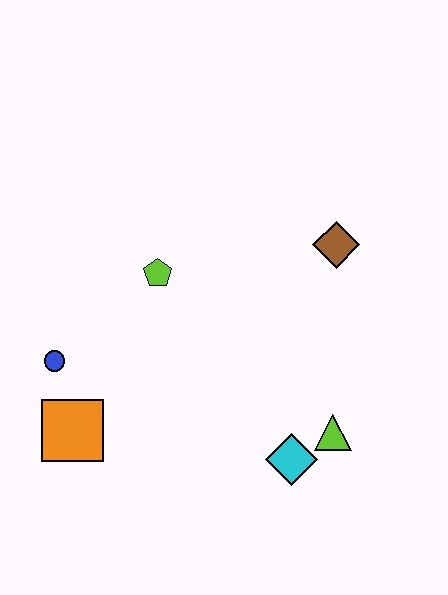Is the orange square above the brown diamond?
No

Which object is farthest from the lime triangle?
The blue circle is farthest from the lime triangle.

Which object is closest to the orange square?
The blue circle is closest to the orange square.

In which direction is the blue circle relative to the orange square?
The blue circle is above the orange square.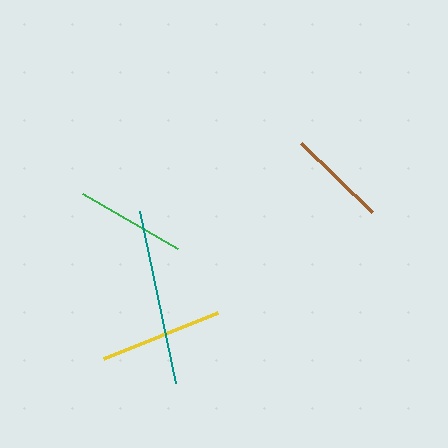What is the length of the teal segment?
The teal segment is approximately 175 pixels long.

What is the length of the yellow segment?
The yellow segment is approximately 123 pixels long.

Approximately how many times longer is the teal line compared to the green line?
The teal line is approximately 1.6 times the length of the green line.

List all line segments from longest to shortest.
From longest to shortest: teal, yellow, green, brown.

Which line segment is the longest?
The teal line is the longest at approximately 175 pixels.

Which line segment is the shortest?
The brown line is the shortest at approximately 99 pixels.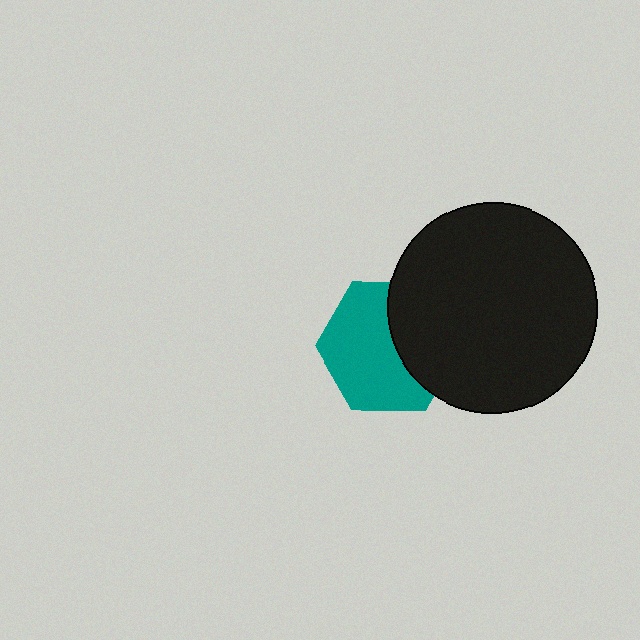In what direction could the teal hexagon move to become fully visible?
The teal hexagon could move left. That would shift it out from behind the black circle entirely.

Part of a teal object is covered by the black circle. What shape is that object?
It is a hexagon.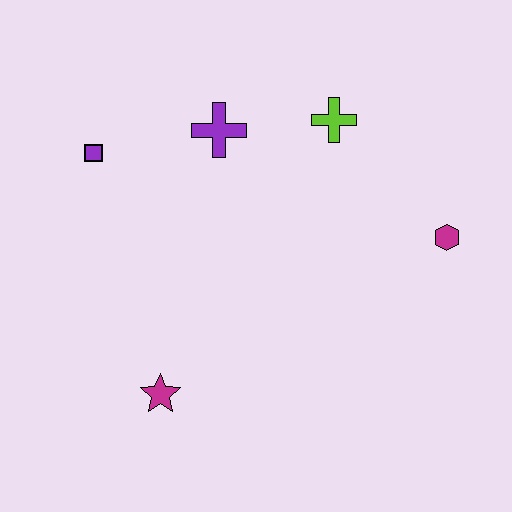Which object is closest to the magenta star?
The purple square is closest to the magenta star.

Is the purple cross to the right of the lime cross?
No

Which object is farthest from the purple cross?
The magenta star is farthest from the purple cross.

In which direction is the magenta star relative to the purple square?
The magenta star is below the purple square.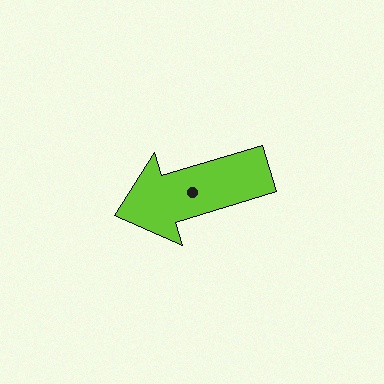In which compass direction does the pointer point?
West.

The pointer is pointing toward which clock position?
Roughly 8 o'clock.